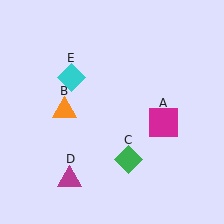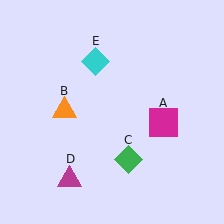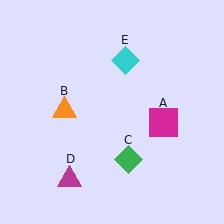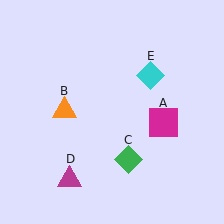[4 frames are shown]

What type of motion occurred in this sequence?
The cyan diamond (object E) rotated clockwise around the center of the scene.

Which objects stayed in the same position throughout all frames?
Magenta square (object A) and orange triangle (object B) and green diamond (object C) and magenta triangle (object D) remained stationary.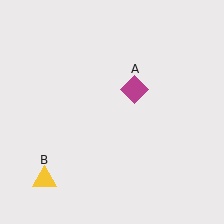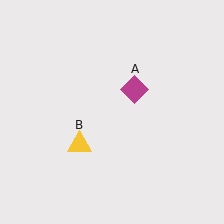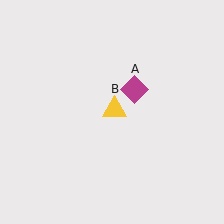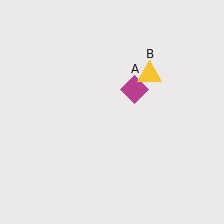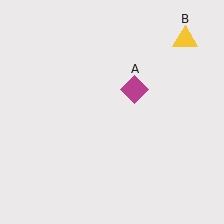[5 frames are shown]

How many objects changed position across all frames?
1 object changed position: yellow triangle (object B).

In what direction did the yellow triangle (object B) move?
The yellow triangle (object B) moved up and to the right.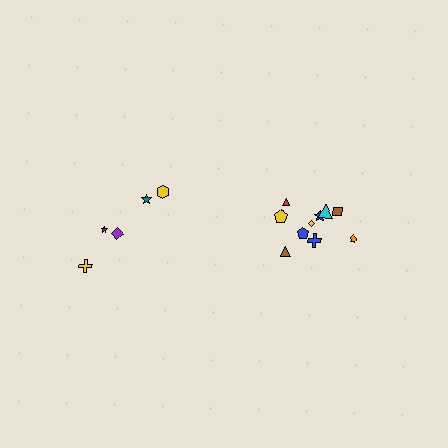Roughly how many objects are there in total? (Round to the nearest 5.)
Roughly 15 objects in total.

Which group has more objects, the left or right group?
The right group.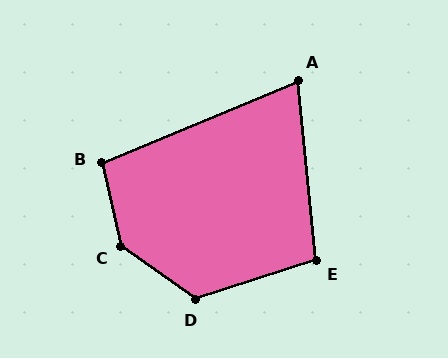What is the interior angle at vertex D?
Approximately 127 degrees (obtuse).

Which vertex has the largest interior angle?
C, at approximately 138 degrees.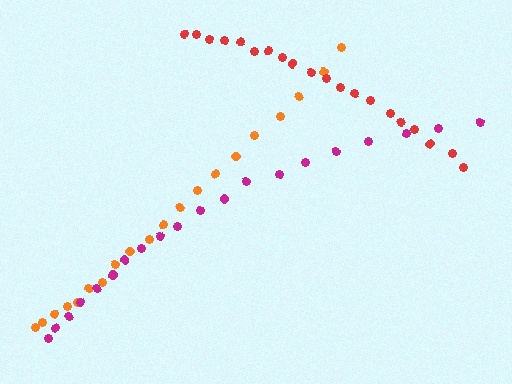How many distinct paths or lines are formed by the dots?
There are 3 distinct paths.